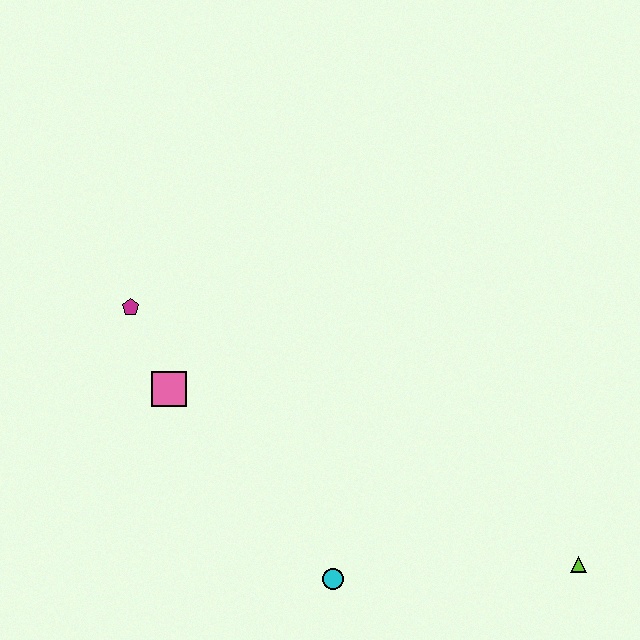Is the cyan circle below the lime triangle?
Yes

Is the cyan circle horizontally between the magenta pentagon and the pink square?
No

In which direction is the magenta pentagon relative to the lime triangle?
The magenta pentagon is to the left of the lime triangle.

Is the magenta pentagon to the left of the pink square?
Yes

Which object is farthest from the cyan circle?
The magenta pentagon is farthest from the cyan circle.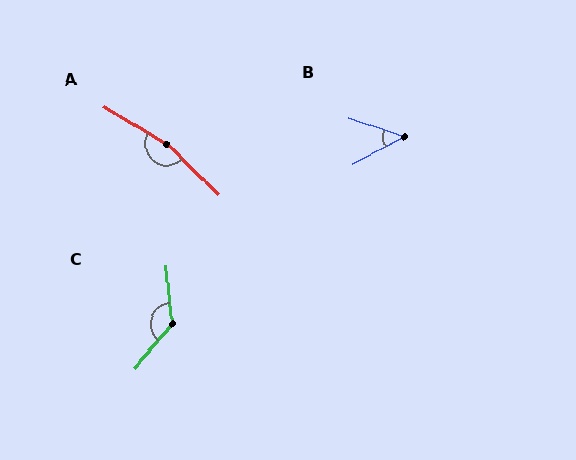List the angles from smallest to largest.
B (46°), C (134°), A (166°).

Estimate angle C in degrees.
Approximately 134 degrees.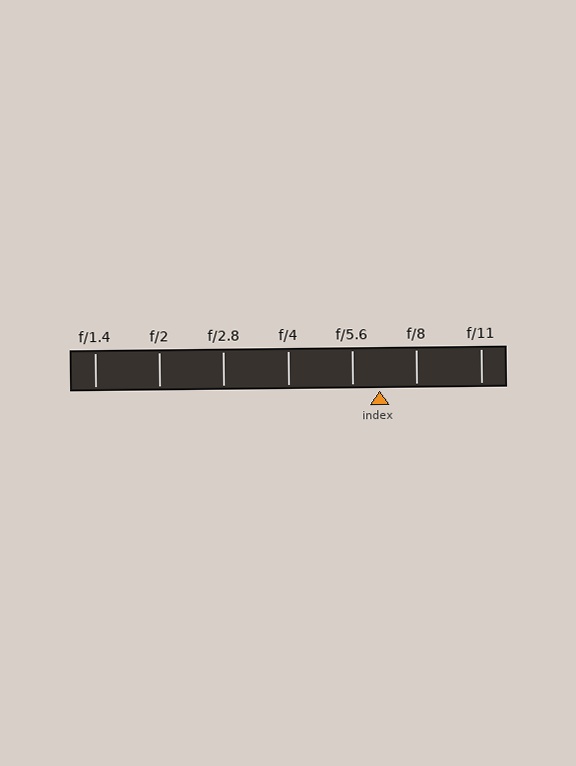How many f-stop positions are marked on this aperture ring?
There are 7 f-stop positions marked.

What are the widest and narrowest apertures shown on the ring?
The widest aperture shown is f/1.4 and the narrowest is f/11.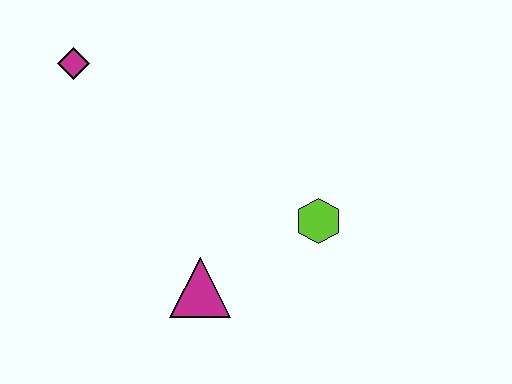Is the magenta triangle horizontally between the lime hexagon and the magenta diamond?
Yes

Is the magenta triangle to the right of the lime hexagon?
No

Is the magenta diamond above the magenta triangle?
Yes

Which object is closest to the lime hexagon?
The magenta triangle is closest to the lime hexagon.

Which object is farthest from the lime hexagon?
The magenta diamond is farthest from the lime hexagon.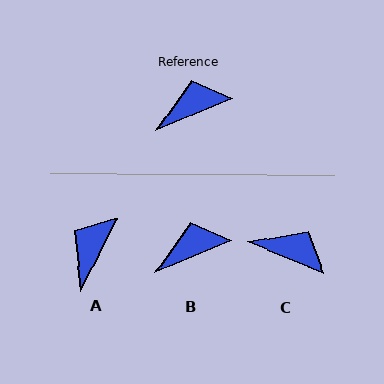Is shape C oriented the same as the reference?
No, it is off by about 45 degrees.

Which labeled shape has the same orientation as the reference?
B.